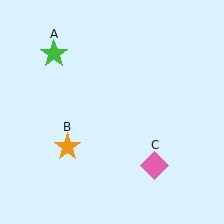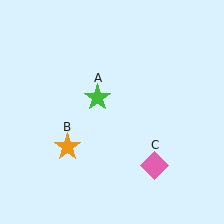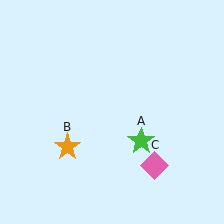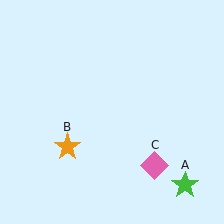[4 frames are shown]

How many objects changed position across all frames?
1 object changed position: green star (object A).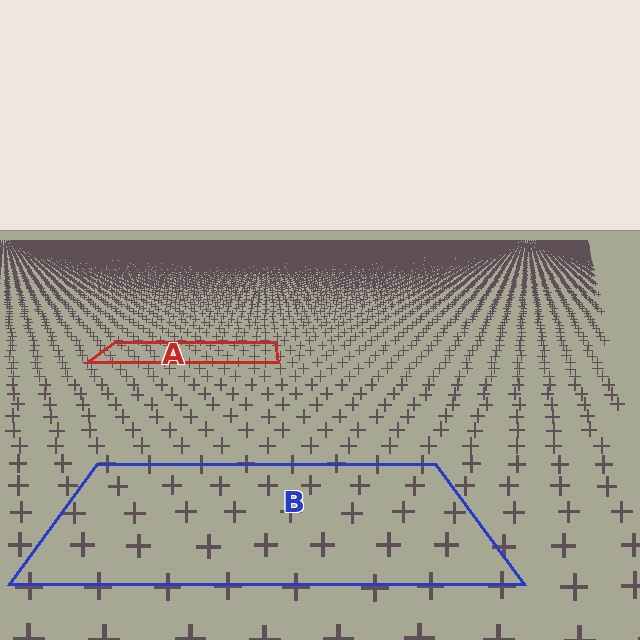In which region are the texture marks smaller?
The texture marks are smaller in region A, because it is farther away.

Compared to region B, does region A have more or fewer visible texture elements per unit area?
Region A has more texture elements per unit area — they are packed more densely because it is farther away.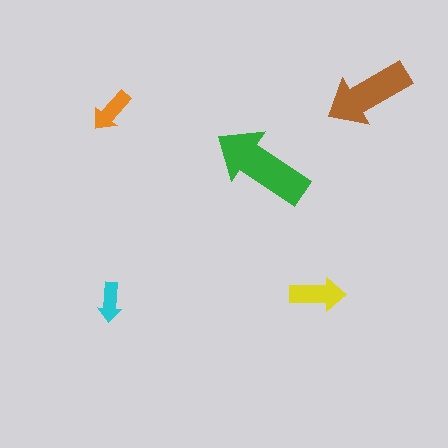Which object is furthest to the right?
The brown arrow is rightmost.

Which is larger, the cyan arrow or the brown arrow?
The brown one.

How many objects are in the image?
There are 5 objects in the image.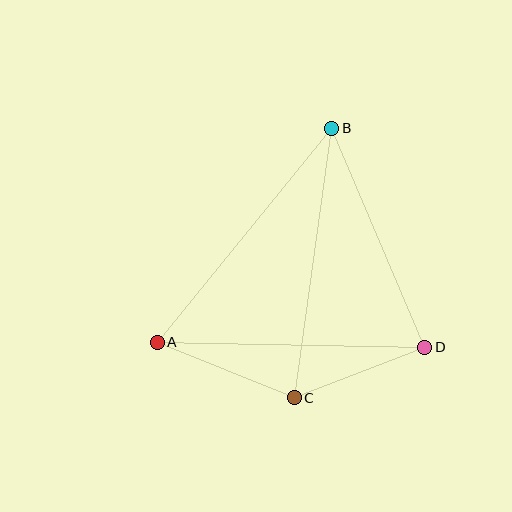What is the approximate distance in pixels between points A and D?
The distance between A and D is approximately 267 pixels.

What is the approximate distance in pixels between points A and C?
The distance between A and C is approximately 148 pixels.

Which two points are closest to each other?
Points C and D are closest to each other.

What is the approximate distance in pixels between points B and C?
The distance between B and C is approximately 272 pixels.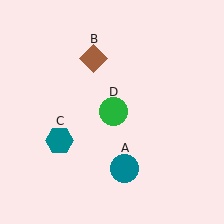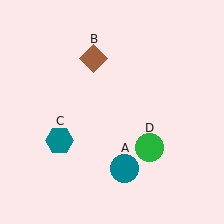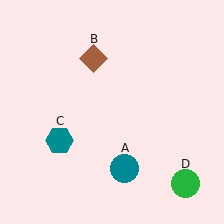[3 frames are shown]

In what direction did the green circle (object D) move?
The green circle (object D) moved down and to the right.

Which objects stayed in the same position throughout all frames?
Teal circle (object A) and brown diamond (object B) and teal hexagon (object C) remained stationary.